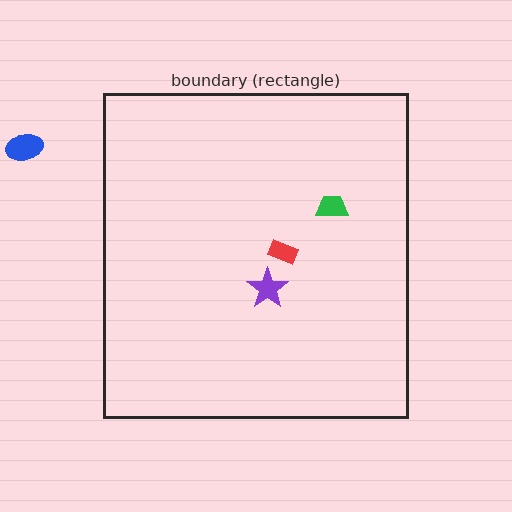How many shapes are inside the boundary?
3 inside, 1 outside.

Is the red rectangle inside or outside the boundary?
Inside.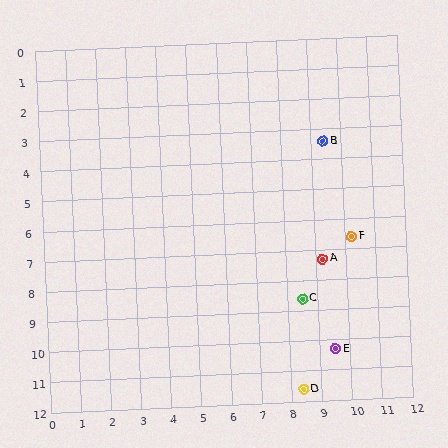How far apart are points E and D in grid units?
Points E and D are about 1.7 grid units apart.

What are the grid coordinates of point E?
Point E is at approximately (9.5, 10.3).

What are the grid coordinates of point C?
Point C is at approximately (8.5, 8.6).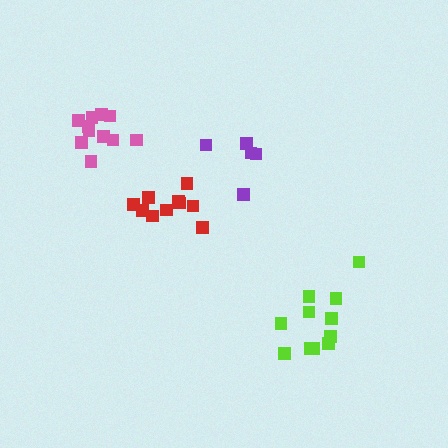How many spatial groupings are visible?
There are 4 spatial groupings.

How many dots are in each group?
Group 1: 5 dots, Group 2: 11 dots, Group 3: 11 dots, Group 4: 10 dots (37 total).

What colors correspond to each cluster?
The clusters are colored: purple, pink, lime, red.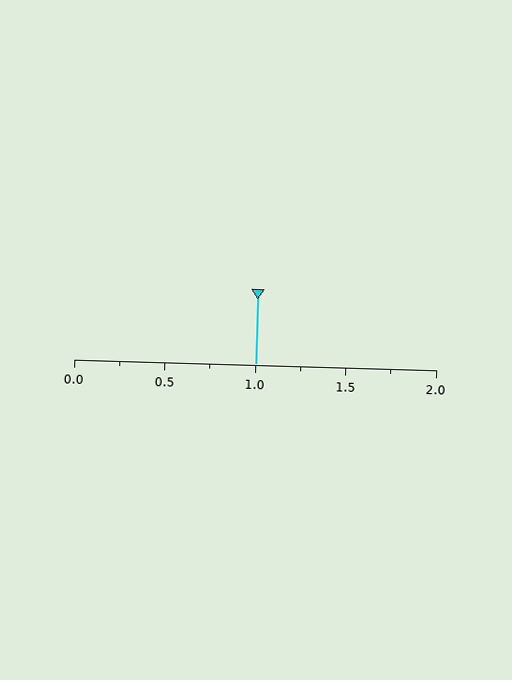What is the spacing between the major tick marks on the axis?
The major ticks are spaced 0.5 apart.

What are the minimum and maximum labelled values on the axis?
The axis runs from 0.0 to 2.0.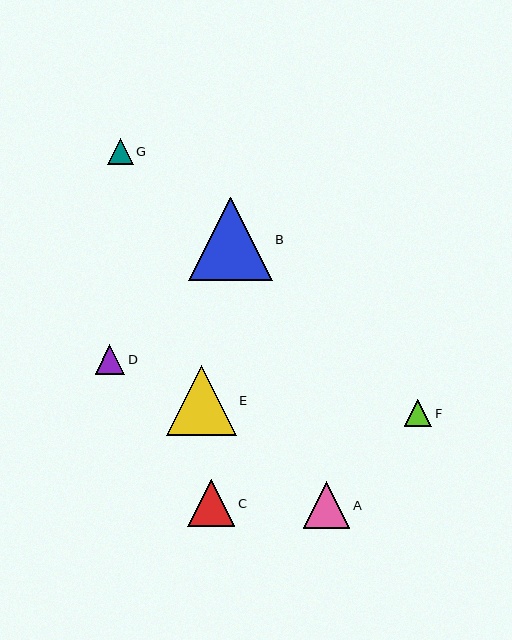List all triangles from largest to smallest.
From largest to smallest: B, E, C, A, D, F, G.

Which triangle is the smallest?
Triangle G is the smallest with a size of approximately 25 pixels.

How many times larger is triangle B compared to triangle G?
Triangle B is approximately 3.3 times the size of triangle G.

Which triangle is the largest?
Triangle B is the largest with a size of approximately 83 pixels.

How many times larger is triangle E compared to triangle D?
Triangle E is approximately 2.3 times the size of triangle D.